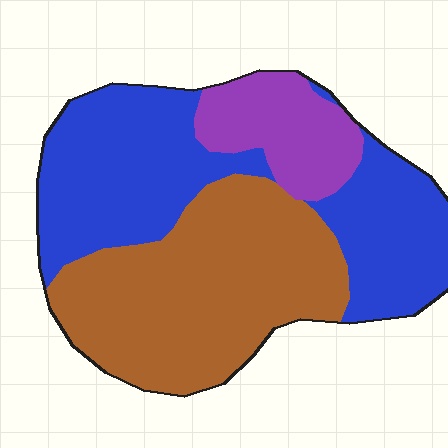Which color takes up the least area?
Purple, at roughly 15%.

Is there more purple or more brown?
Brown.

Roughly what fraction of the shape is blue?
Blue covers about 45% of the shape.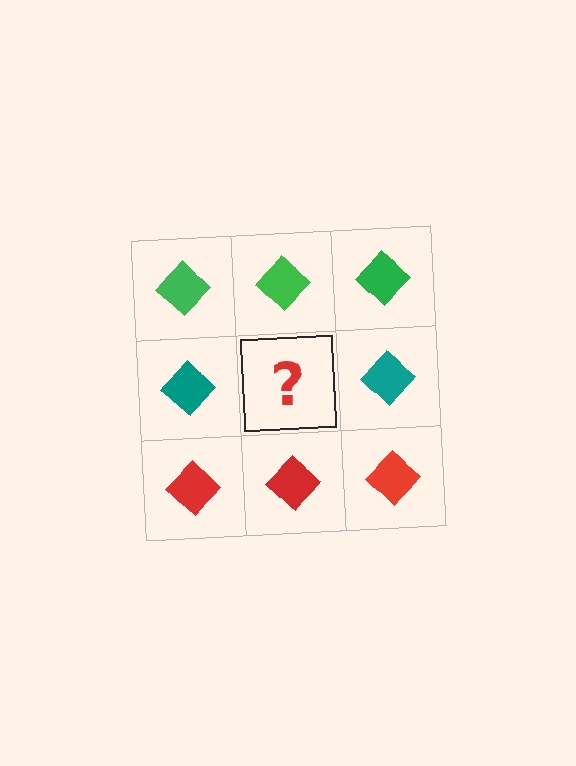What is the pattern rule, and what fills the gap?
The rule is that each row has a consistent color. The gap should be filled with a teal diamond.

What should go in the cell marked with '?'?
The missing cell should contain a teal diamond.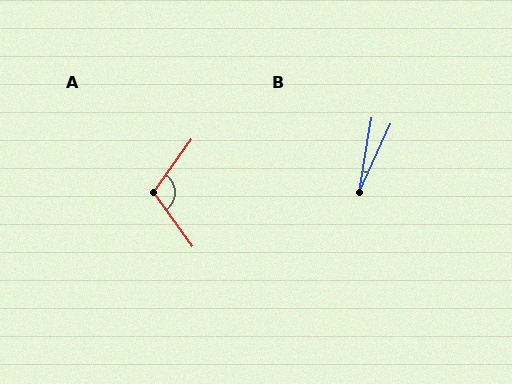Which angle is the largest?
A, at approximately 108 degrees.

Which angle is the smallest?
B, at approximately 15 degrees.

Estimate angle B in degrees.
Approximately 15 degrees.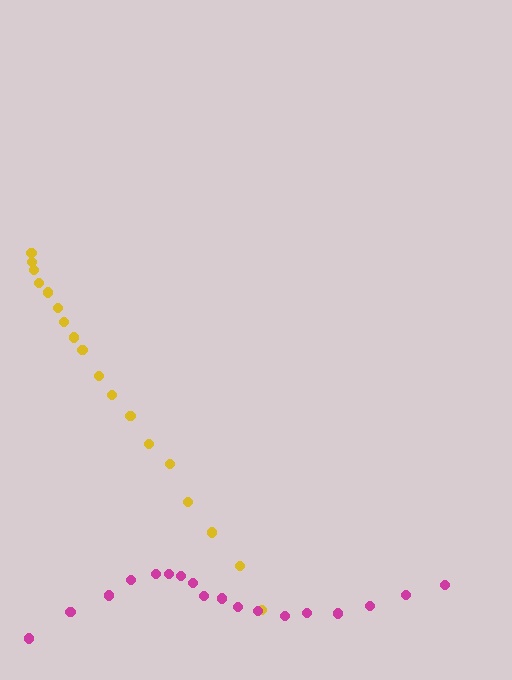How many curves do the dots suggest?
There are 2 distinct paths.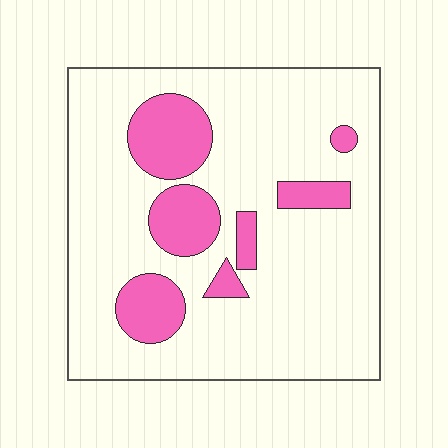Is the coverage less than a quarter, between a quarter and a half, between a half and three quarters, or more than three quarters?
Less than a quarter.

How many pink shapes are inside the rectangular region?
7.